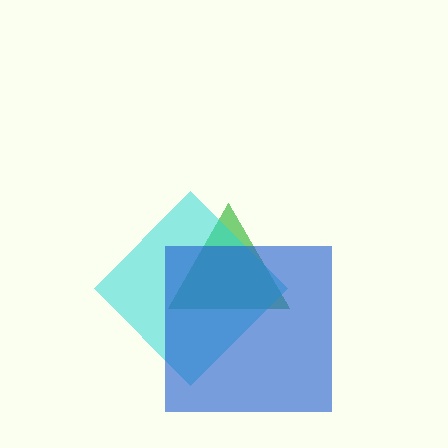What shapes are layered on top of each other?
The layered shapes are: a green triangle, a cyan diamond, a blue square.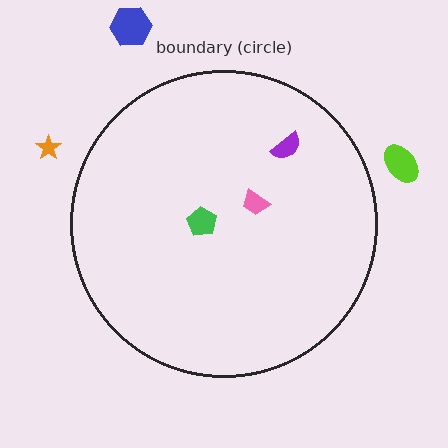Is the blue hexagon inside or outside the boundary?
Outside.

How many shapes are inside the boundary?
3 inside, 3 outside.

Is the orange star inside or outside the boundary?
Outside.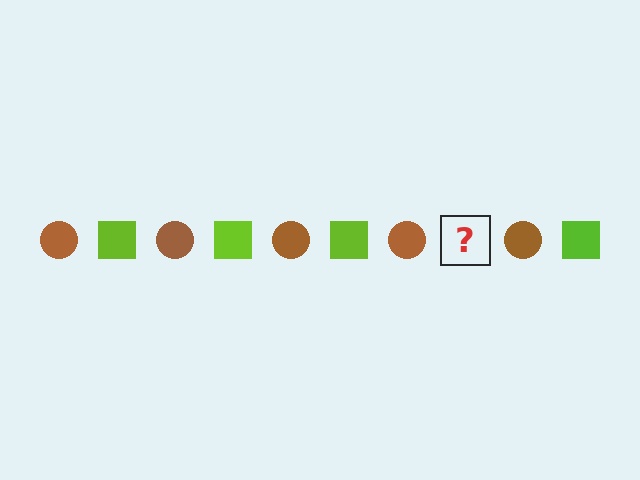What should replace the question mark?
The question mark should be replaced with a lime square.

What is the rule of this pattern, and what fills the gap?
The rule is that the pattern alternates between brown circle and lime square. The gap should be filled with a lime square.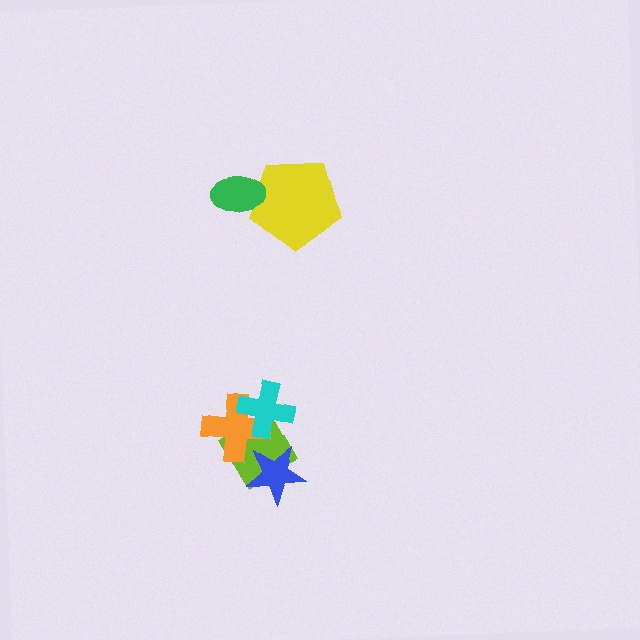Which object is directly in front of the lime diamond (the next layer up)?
The blue star is directly in front of the lime diamond.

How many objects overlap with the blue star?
1 object overlaps with the blue star.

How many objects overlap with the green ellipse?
1 object overlaps with the green ellipse.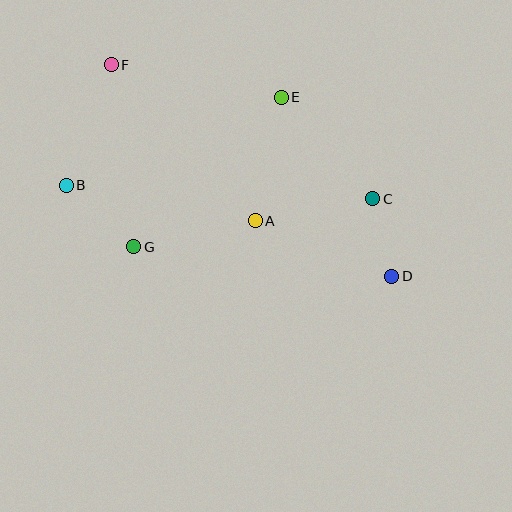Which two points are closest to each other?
Points C and D are closest to each other.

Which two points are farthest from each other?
Points D and F are farthest from each other.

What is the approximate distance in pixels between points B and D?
The distance between B and D is approximately 338 pixels.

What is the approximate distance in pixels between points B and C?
The distance between B and C is approximately 307 pixels.